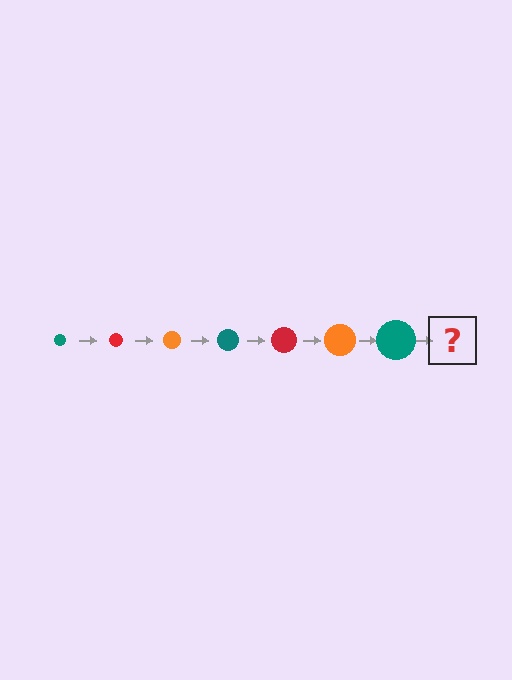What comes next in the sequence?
The next element should be a red circle, larger than the previous one.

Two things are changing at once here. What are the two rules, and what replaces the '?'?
The two rules are that the circle grows larger each step and the color cycles through teal, red, and orange. The '?' should be a red circle, larger than the previous one.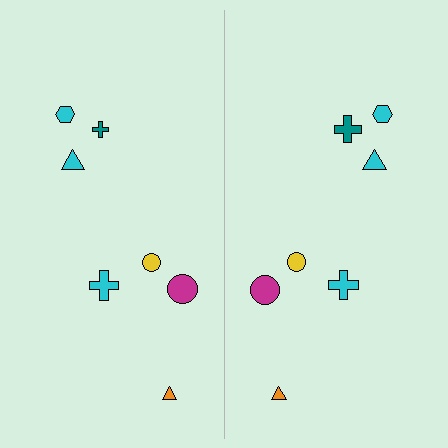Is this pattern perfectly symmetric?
No, the pattern is not perfectly symmetric. The teal cross on the right side has a different size than its mirror counterpart.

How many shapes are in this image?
There are 14 shapes in this image.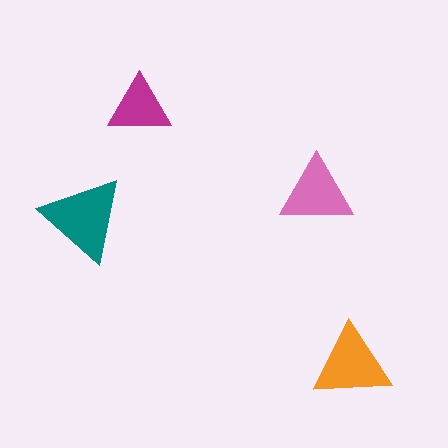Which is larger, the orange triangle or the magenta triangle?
The orange one.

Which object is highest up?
The magenta triangle is topmost.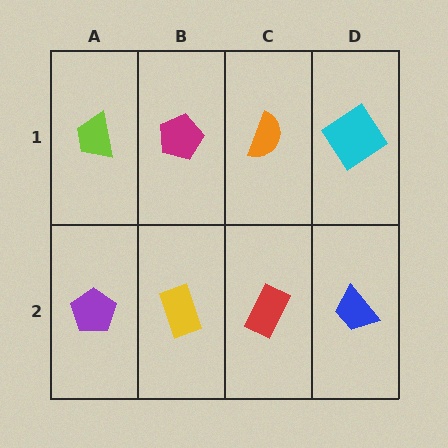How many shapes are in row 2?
4 shapes.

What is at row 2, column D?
A blue trapezoid.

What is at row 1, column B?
A magenta pentagon.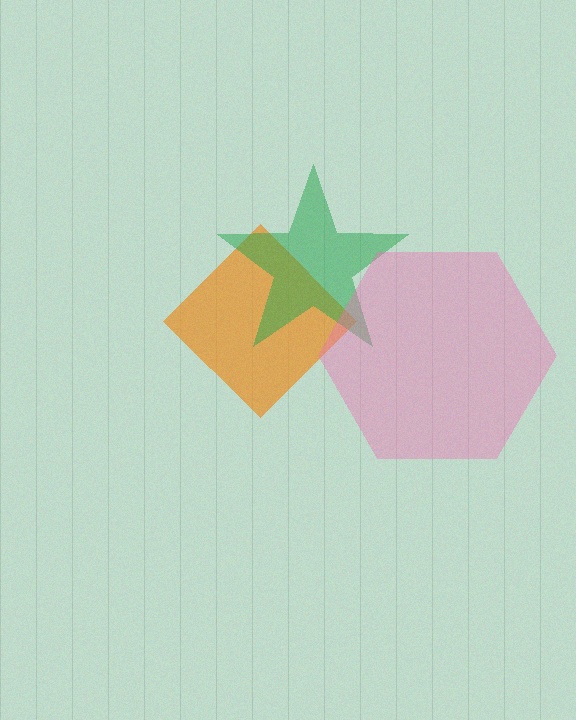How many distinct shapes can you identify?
There are 3 distinct shapes: an orange diamond, a green star, a pink hexagon.